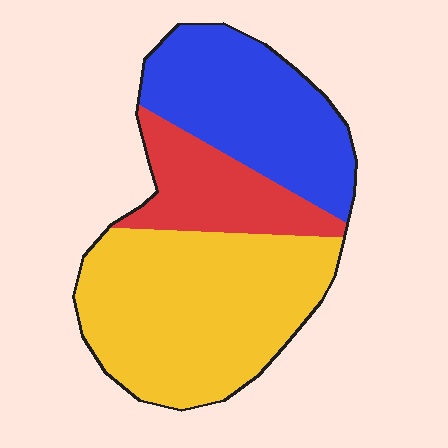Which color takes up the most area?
Yellow, at roughly 50%.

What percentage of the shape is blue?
Blue covers 32% of the shape.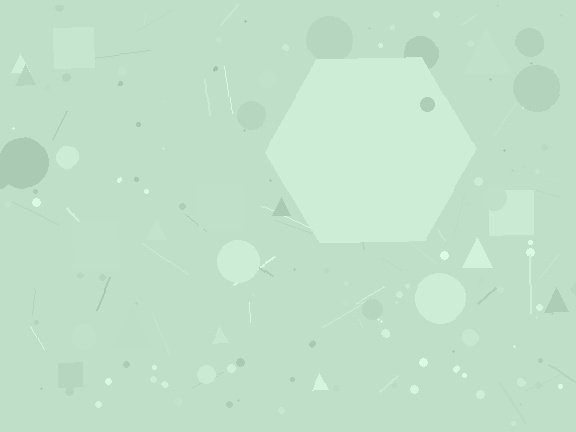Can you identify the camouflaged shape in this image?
The camouflaged shape is a hexagon.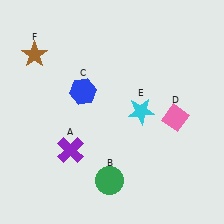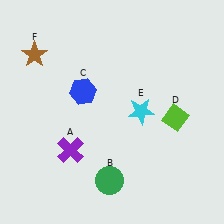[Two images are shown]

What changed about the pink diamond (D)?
In Image 1, D is pink. In Image 2, it changed to lime.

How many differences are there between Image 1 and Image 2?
There is 1 difference between the two images.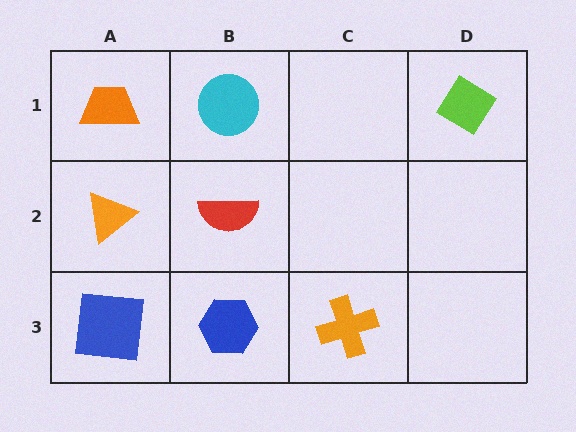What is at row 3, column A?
A blue square.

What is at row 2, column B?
A red semicircle.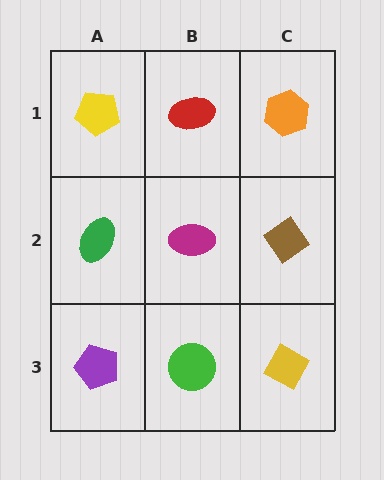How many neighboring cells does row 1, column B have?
3.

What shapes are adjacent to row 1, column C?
A brown diamond (row 2, column C), a red ellipse (row 1, column B).